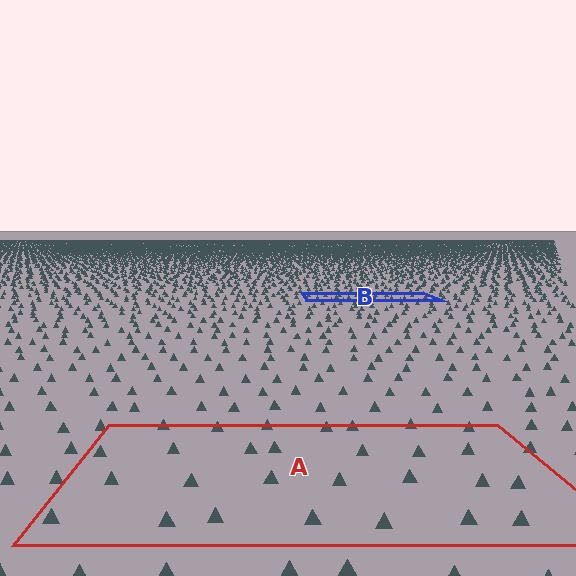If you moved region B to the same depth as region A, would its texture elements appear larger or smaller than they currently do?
They would appear larger. At a closer depth, the same texture elements are projected at a bigger on-screen size.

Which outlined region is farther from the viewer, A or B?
Region B is farther from the viewer — the texture elements inside it appear smaller and more densely packed.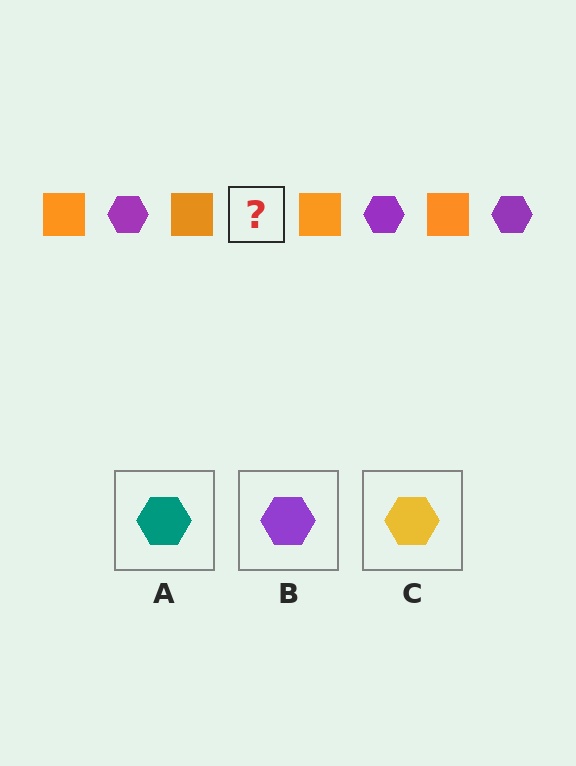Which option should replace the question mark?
Option B.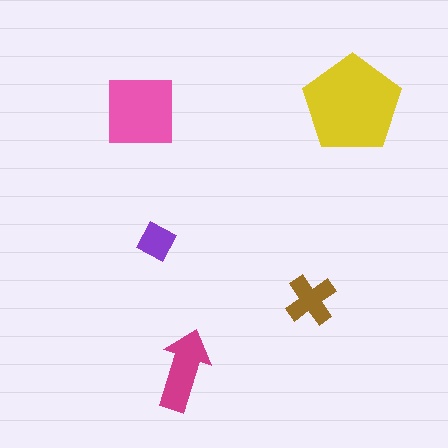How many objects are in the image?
There are 5 objects in the image.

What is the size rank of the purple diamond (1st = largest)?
5th.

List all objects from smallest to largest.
The purple diamond, the brown cross, the magenta arrow, the pink square, the yellow pentagon.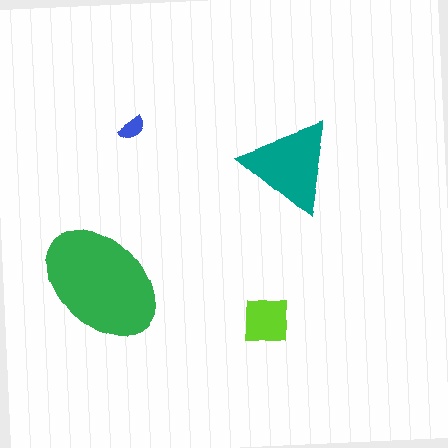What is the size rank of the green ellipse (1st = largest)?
1st.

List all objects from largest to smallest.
The green ellipse, the teal triangle, the lime square, the blue semicircle.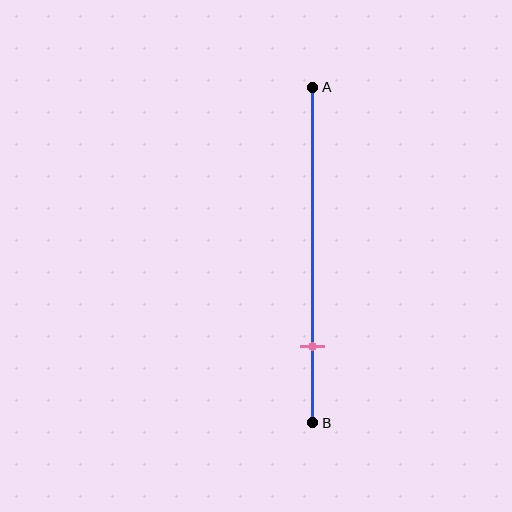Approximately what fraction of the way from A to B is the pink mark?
The pink mark is approximately 75% of the way from A to B.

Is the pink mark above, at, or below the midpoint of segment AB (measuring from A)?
The pink mark is below the midpoint of segment AB.